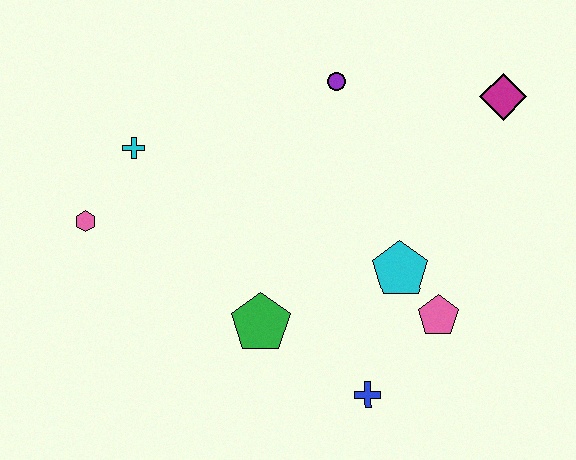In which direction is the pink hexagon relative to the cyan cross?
The pink hexagon is below the cyan cross.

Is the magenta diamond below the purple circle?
Yes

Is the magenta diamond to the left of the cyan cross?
No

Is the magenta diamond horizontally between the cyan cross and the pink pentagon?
No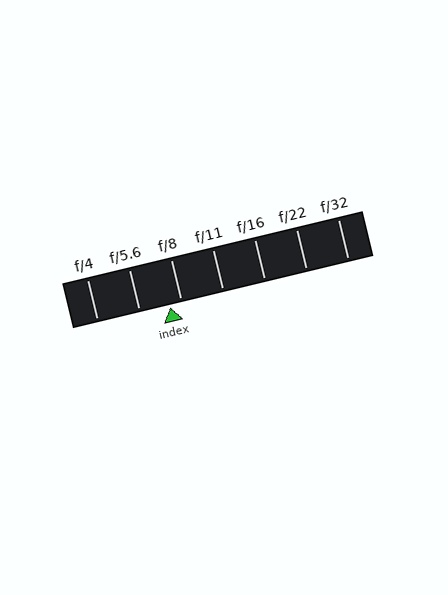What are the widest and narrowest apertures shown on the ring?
The widest aperture shown is f/4 and the narrowest is f/32.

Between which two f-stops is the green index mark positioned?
The index mark is between f/5.6 and f/8.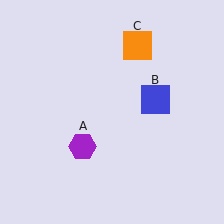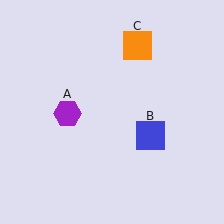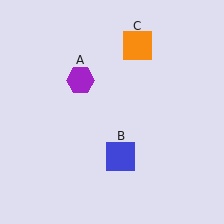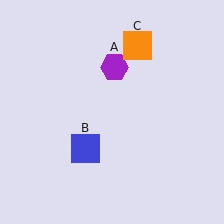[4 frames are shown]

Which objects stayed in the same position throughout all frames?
Orange square (object C) remained stationary.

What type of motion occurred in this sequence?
The purple hexagon (object A), blue square (object B) rotated clockwise around the center of the scene.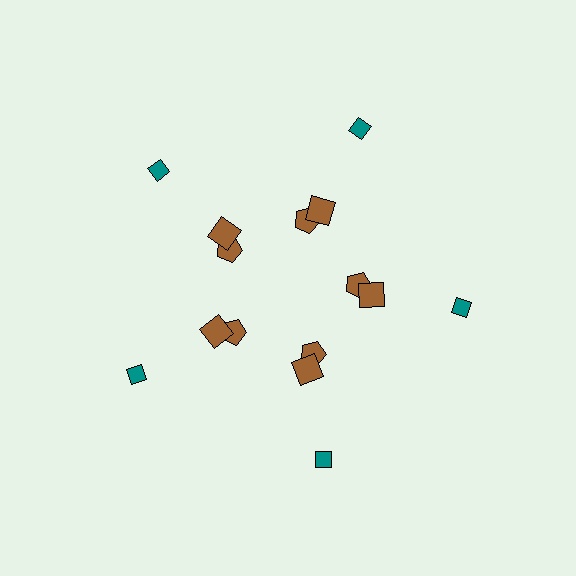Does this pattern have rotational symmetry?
Yes, this pattern has 5-fold rotational symmetry. It looks the same after rotating 72 degrees around the center.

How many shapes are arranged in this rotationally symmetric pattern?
There are 15 shapes, arranged in 5 groups of 3.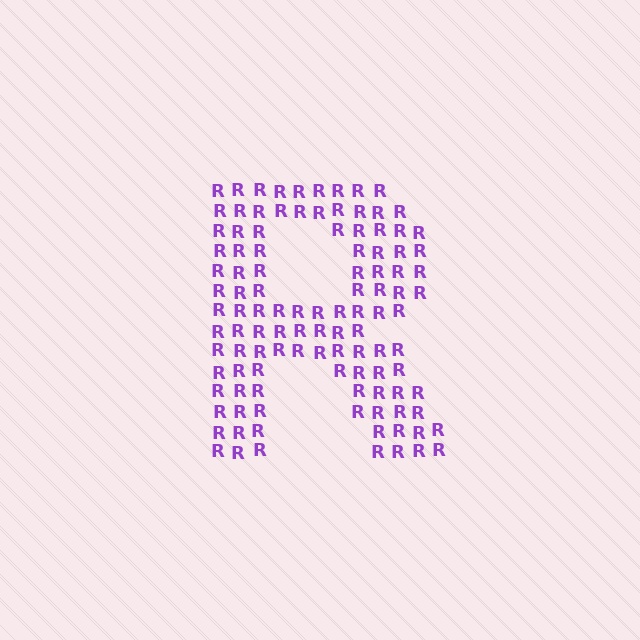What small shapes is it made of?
It is made of small letter R's.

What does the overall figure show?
The overall figure shows the letter R.